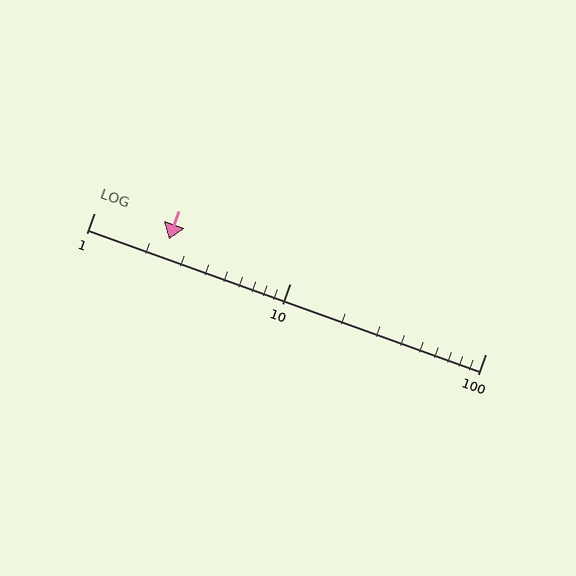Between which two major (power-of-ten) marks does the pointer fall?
The pointer is between 1 and 10.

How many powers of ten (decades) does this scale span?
The scale spans 2 decades, from 1 to 100.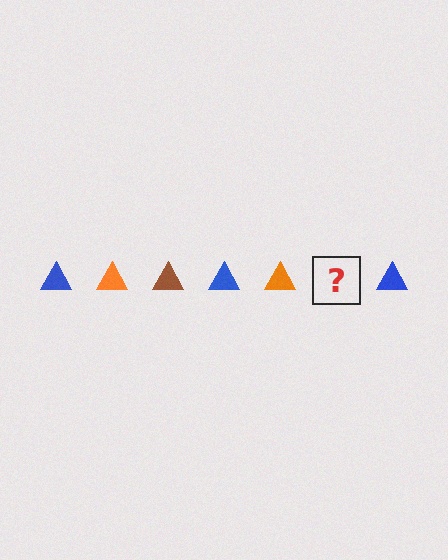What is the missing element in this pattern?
The missing element is a brown triangle.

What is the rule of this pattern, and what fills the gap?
The rule is that the pattern cycles through blue, orange, brown triangles. The gap should be filled with a brown triangle.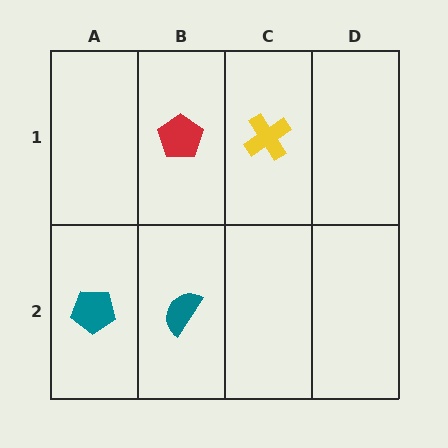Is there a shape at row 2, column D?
No, that cell is empty.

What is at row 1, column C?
A yellow cross.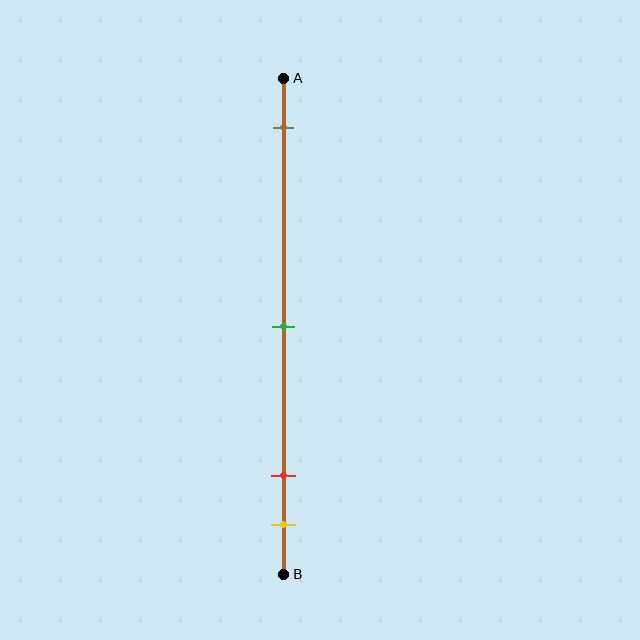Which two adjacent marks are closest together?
The red and yellow marks are the closest adjacent pair.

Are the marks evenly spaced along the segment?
No, the marks are not evenly spaced.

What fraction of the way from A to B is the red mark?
The red mark is approximately 80% (0.8) of the way from A to B.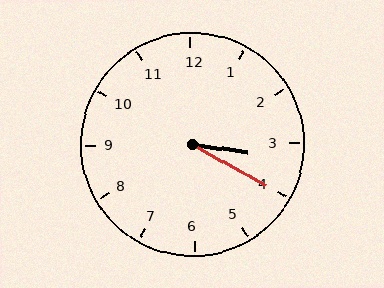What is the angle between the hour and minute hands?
Approximately 20 degrees.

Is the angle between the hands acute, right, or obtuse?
It is acute.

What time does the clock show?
3:20.